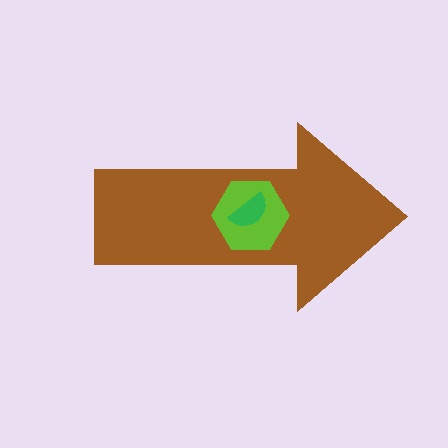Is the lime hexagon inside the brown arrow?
Yes.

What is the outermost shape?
The brown arrow.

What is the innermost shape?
The green semicircle.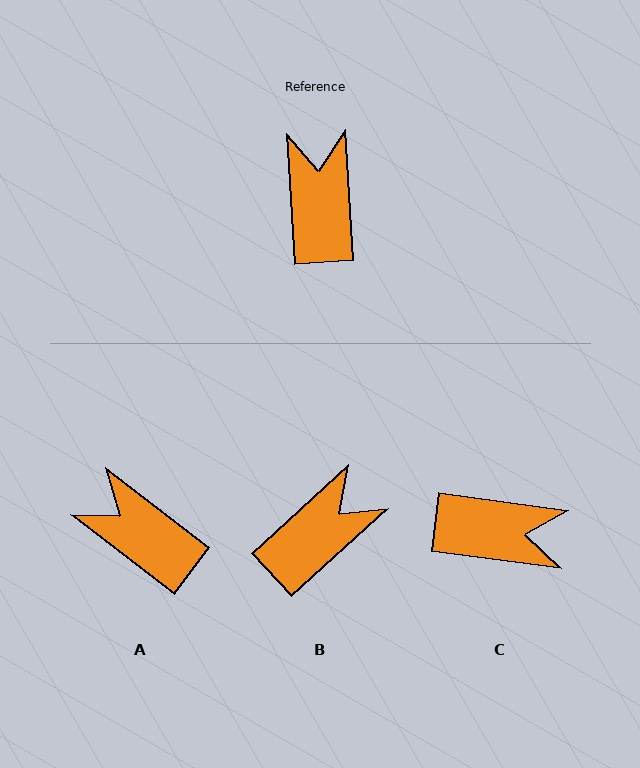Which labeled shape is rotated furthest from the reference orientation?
C, about 101 degrees away.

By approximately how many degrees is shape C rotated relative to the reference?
Approximately 101 degrees clockwise.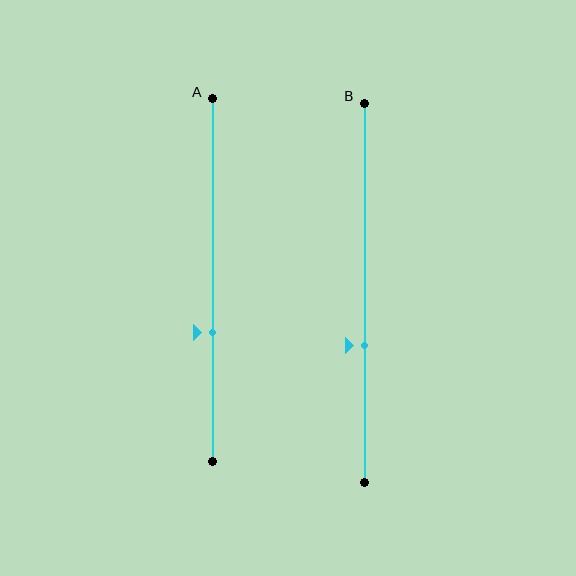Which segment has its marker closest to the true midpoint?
Segment B has its marker closest to the true midpoint.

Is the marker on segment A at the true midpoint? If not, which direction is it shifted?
No, the marker on segment A is shifted downward by about 14% of the segment length.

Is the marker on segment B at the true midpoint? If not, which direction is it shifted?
No, the marker on segment B is shifted downward by about 14% of the segment length.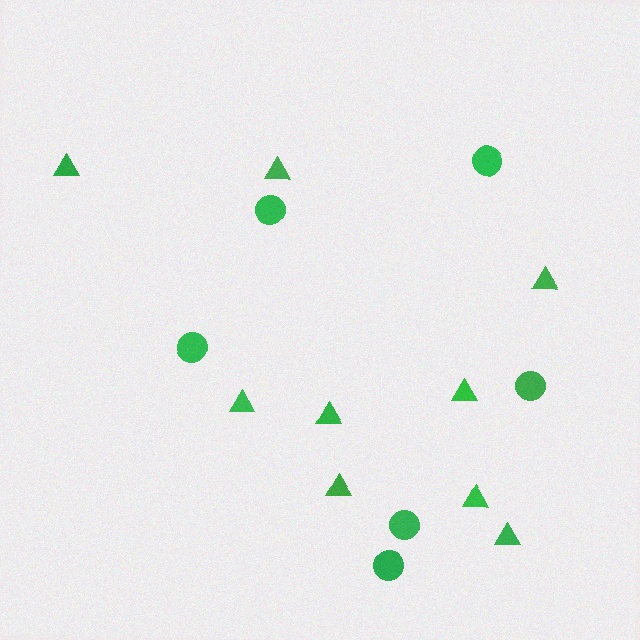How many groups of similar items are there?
There are 2 groups: one group of circles (6) and one group of triangles (9).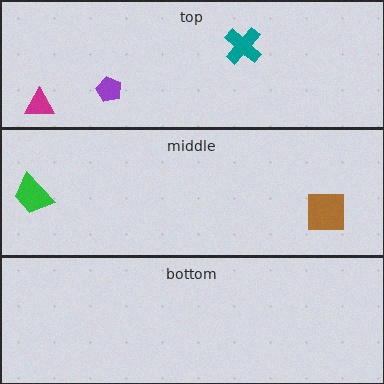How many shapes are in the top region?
3.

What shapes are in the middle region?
The green trapezoid, the brown square.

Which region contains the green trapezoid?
The middle region.